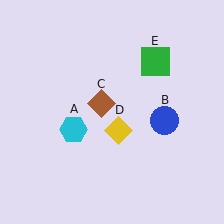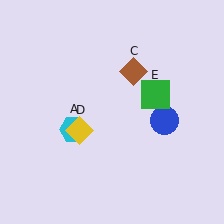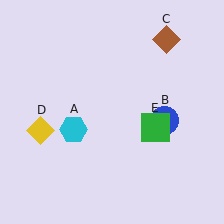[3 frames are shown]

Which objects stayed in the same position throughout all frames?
Cyan hexagon (object A) and blue circle (object B) remained stationary.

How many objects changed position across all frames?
3 objects changed position: brown diamond (object C), yellow diamond (object D), green square (object E).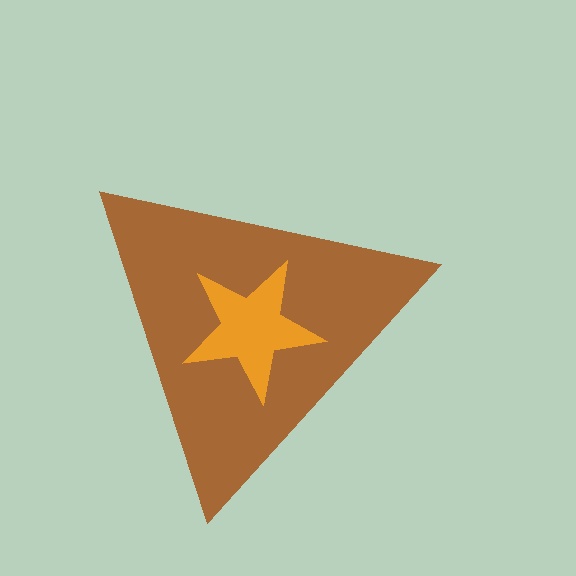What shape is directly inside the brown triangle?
The orange star.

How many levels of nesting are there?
2.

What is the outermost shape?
The brown triangle.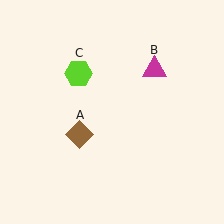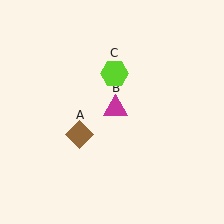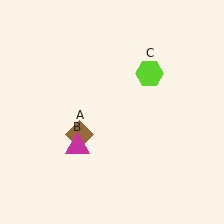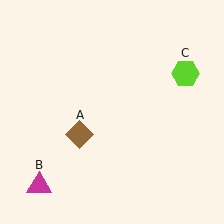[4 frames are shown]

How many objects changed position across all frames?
2 objects changed position: magenta triangle (object B), lime hexagon (object C).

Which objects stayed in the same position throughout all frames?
Brown diamond (object A) remained stationary.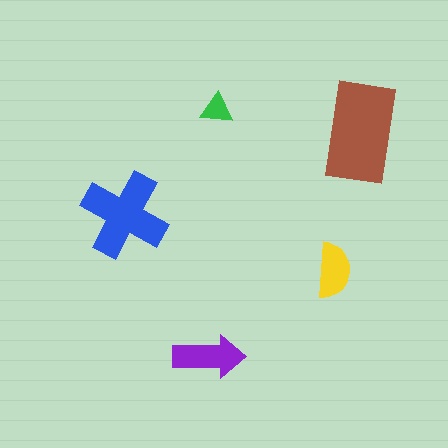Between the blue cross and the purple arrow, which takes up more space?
The blue cross.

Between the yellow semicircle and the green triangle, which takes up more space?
The yellow semicircle.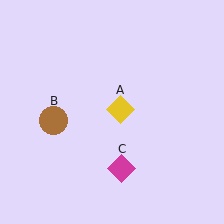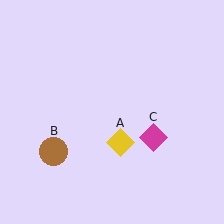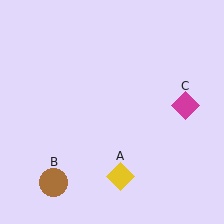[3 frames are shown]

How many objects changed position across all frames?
3 objects changed position: yellow diamond (object A), brown circle (object B), magenta diamond (object C).